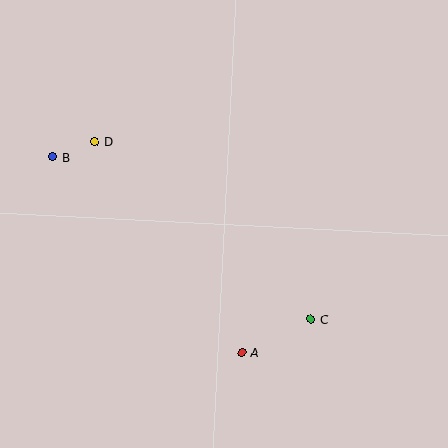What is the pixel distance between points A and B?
The distance between A and B is 272 pixels.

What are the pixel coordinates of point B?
Point B is at (53, 157).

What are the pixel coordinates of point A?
Point A is at (242, 352).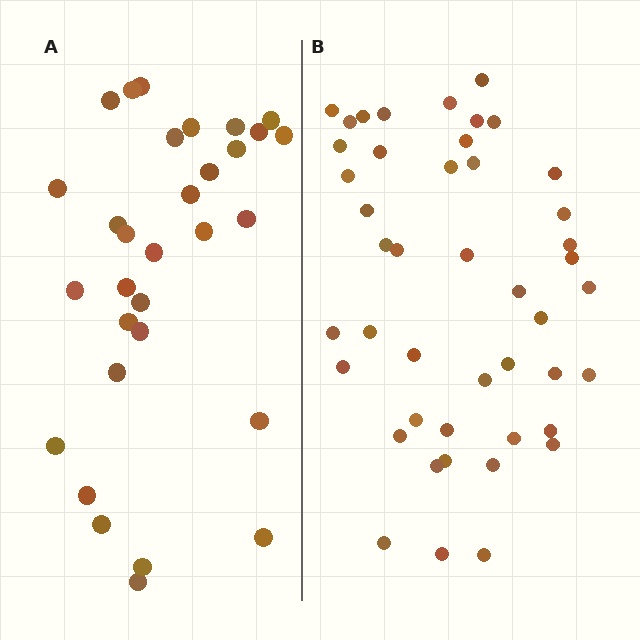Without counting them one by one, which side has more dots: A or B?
Region B (the right region) has more dots.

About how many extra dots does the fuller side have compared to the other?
Region B has approximately 15 more dots than region A.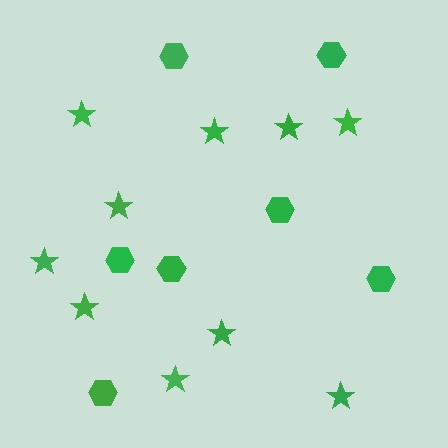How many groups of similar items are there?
There are 2 groups: one group of stars (10) and one group of hexagons (7).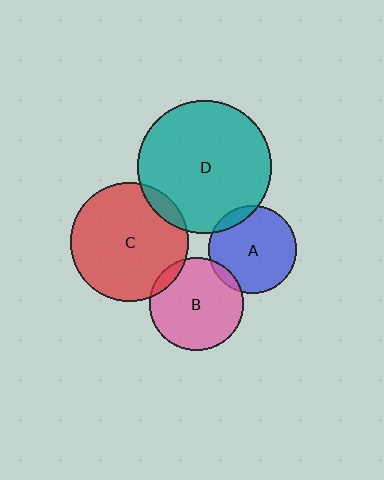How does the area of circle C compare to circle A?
Approximately 1.8 times.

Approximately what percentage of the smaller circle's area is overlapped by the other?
Approximately 10%.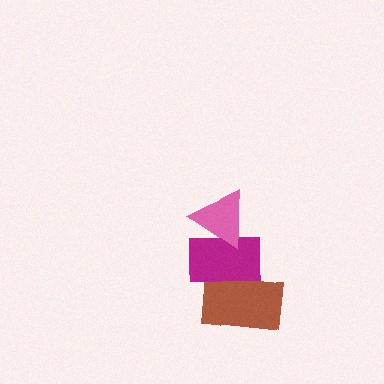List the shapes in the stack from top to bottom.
From top to bottom: the pink triangle, the magenta rectangle, the brown rectangle.